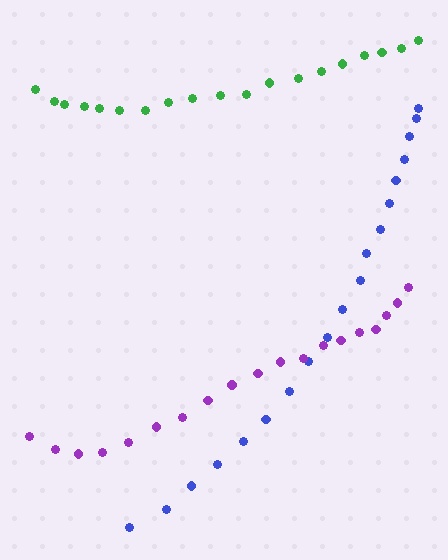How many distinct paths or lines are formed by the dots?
There are 3 distinct paths.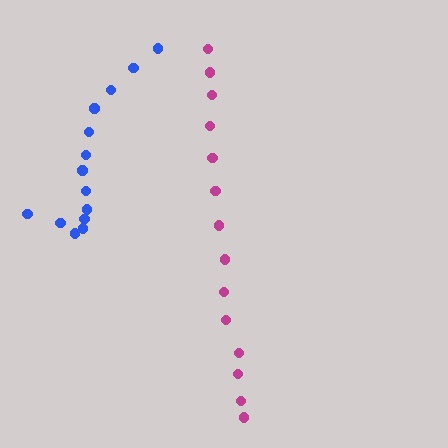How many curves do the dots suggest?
There are 2 distinct paths.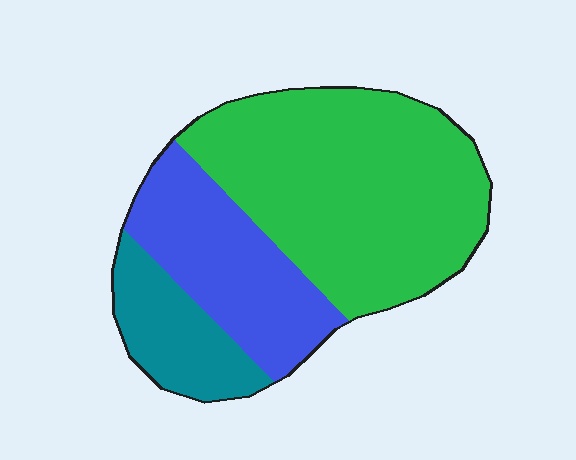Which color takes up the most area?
Green, at roughly 55%.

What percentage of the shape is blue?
Blue covers 27% of the shape.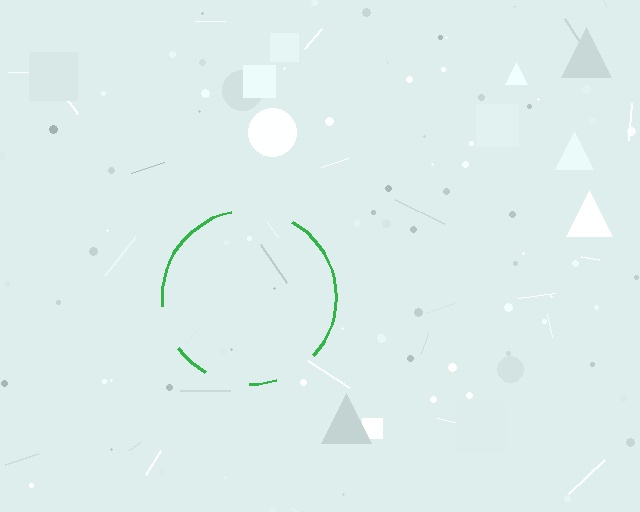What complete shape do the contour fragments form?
The contour fragments form a circle.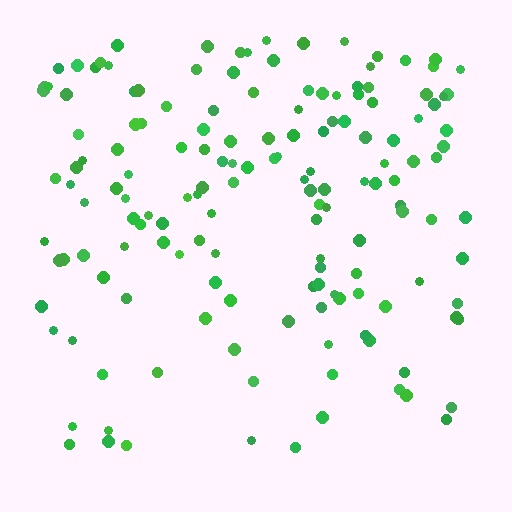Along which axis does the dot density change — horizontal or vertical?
Vertical.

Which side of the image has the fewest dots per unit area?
The bottom.